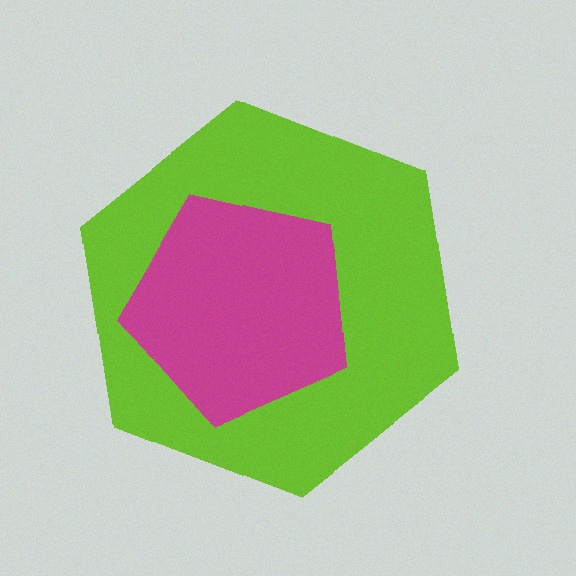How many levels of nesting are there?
2.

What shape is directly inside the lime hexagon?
The magenta pentagon.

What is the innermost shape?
The magenta pentagon.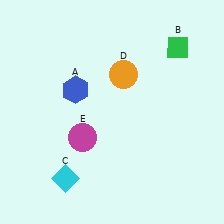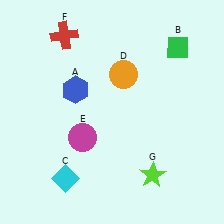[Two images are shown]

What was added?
A red cross (F), a lime star (G) were added in Image 2.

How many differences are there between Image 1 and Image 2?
There are 2 differences between the two images.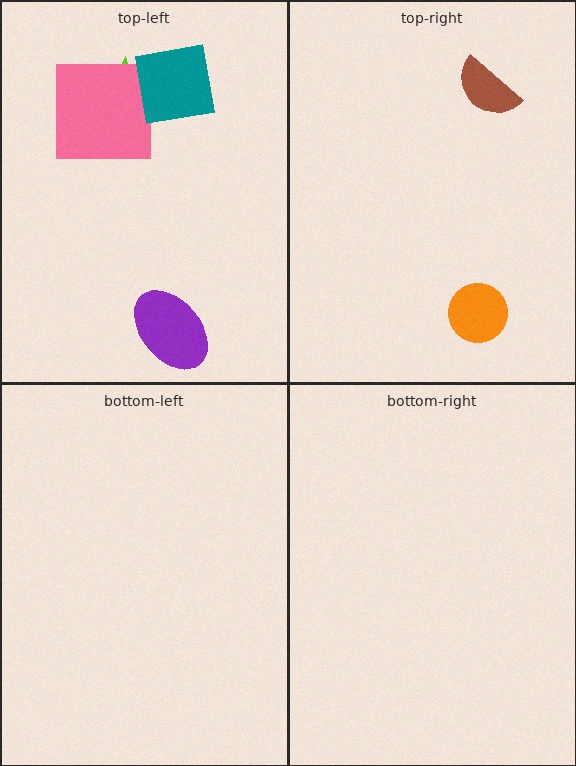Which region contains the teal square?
The top-left region.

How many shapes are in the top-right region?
2.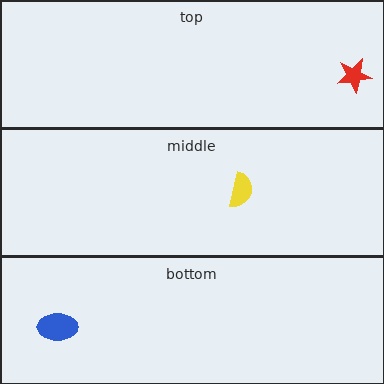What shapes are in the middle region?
The yellow semicircle.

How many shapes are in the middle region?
1.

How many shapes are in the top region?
1.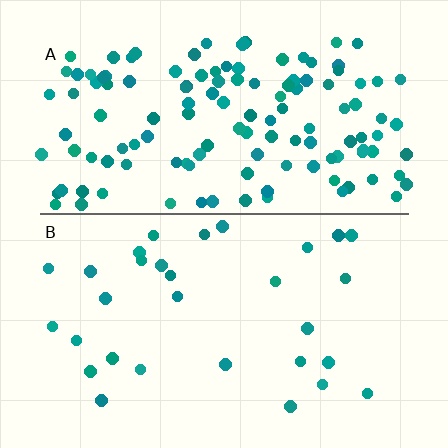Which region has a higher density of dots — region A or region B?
A (the top).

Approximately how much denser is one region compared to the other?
Approximately 4.3× — region A over region B.